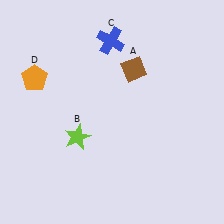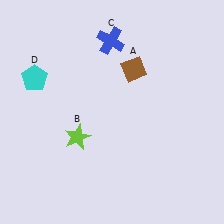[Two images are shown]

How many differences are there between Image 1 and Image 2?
There is 1 difference between the two images.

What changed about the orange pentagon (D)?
In Image 1, D is orange. In Image 2, it changed to cyan.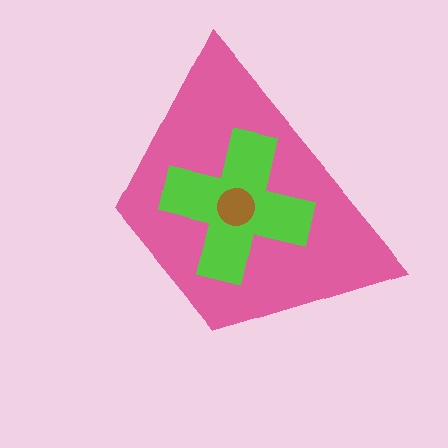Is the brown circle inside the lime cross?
Yes.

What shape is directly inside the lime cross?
The brown circle.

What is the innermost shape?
The brown circle.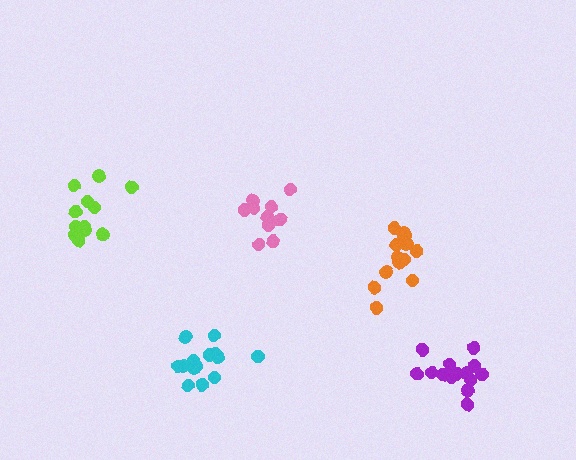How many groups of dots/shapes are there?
There are 5 groups.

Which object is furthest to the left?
The lime cluster is leftmost.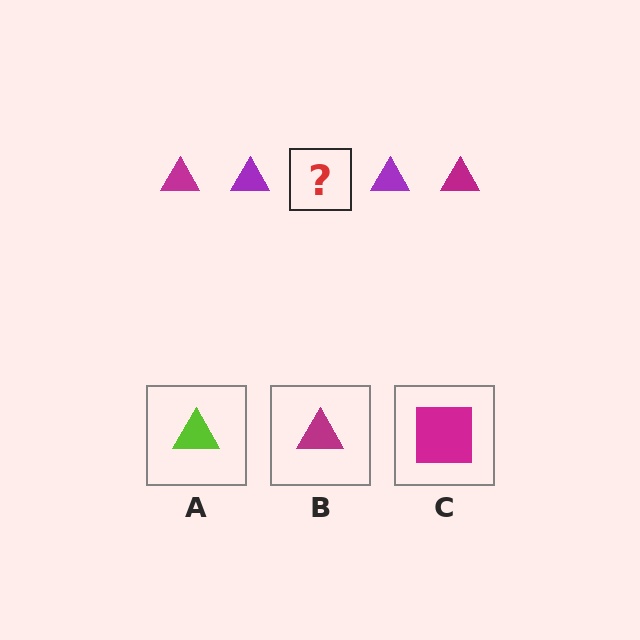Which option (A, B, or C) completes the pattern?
B.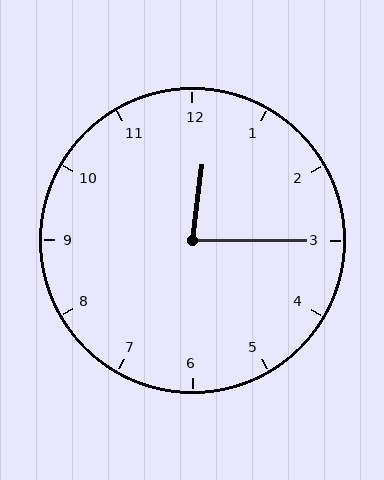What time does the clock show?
12:15.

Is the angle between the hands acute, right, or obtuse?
It is acute.